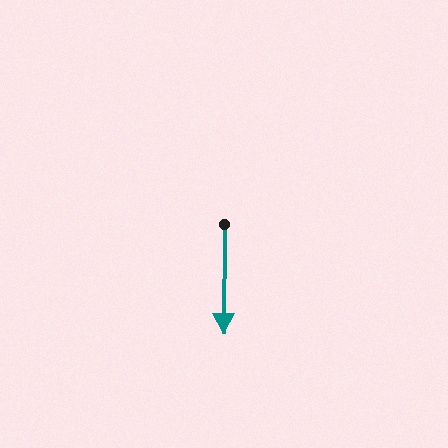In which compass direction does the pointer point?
South.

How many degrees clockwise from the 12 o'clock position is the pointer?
Approximately 180 degrees.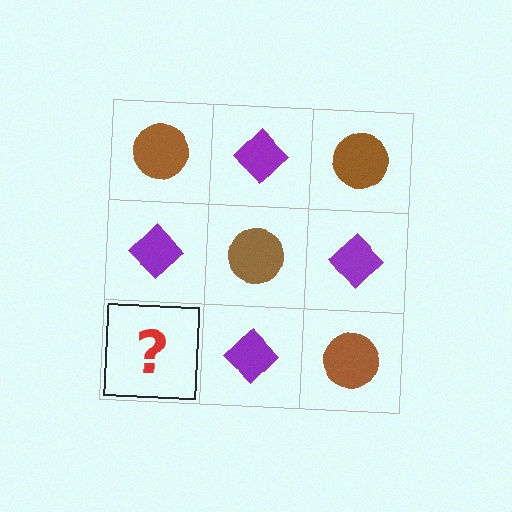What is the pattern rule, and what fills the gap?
The rule is that it alternates brown circle and purple diamond in a checkerboard pattern. The gap should be filled with a brown circle.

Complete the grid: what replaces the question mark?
The question mark should be replaced with a brown circle.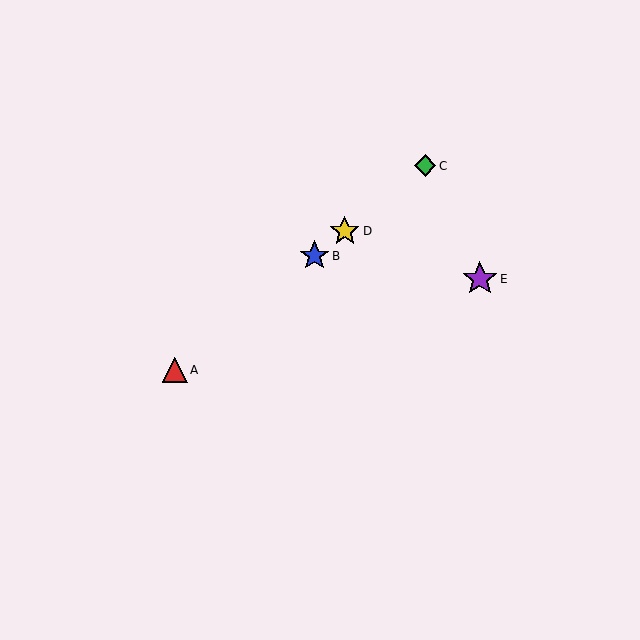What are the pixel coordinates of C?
Object C is at (425, 166).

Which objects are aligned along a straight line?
Objects A, B, C, D are aligned along a straight line.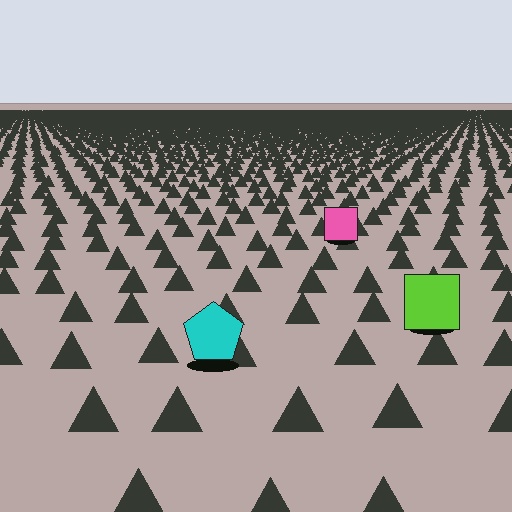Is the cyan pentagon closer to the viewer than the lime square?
Yes. The cyan pentagon is closer — you can tell from the texture gradient: the ground texture is coarser near it.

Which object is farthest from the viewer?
The pink square is farthest from the viewer. It appears smaller and the ground texture around it is denser.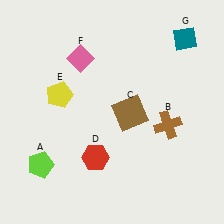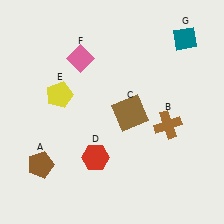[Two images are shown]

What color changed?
The pentagon (A) changed from lime in Image 1 to brown in Image 2.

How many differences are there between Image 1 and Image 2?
There is 1 difference between the two images.